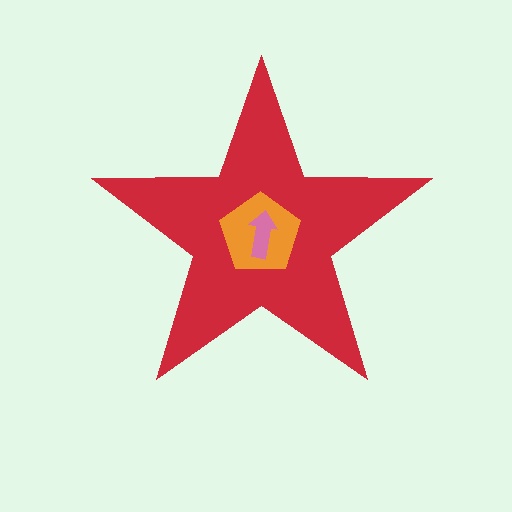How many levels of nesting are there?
3.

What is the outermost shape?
The red star.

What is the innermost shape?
The pink arrow.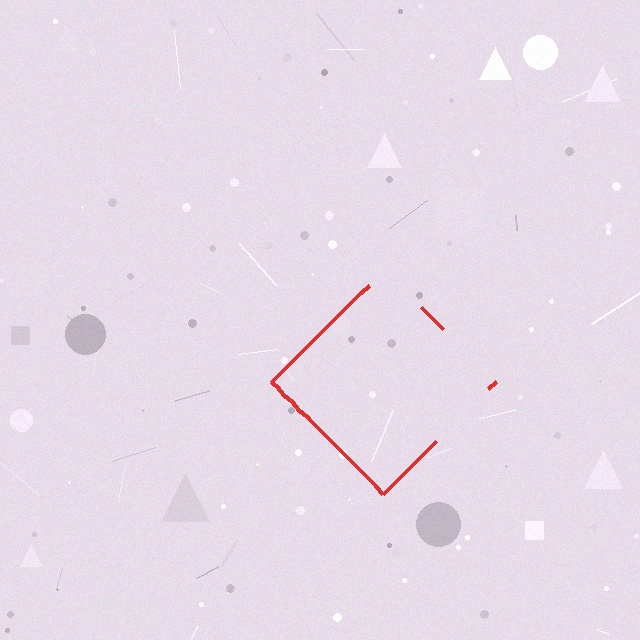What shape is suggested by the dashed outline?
The dashed outline suggests a diamond.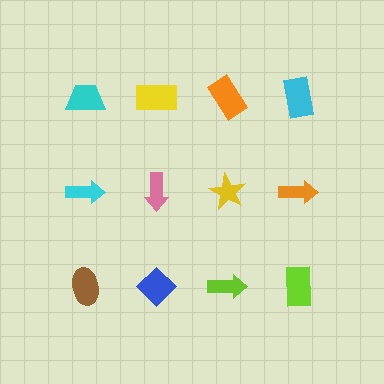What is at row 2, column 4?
An orange arrow.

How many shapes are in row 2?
4 shapes.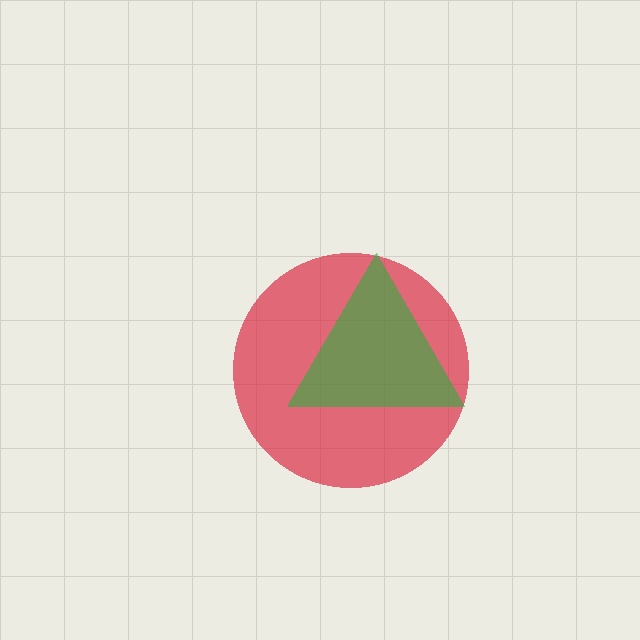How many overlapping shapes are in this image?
There are 2 overlapping shapes in the image.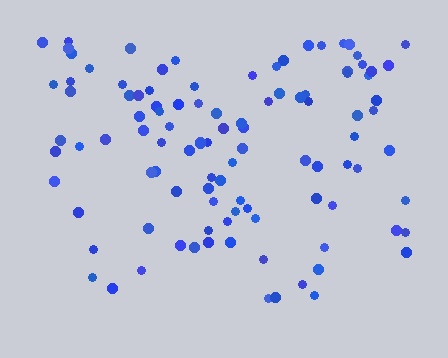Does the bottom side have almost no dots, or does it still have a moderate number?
Still a moderate number, just noticeably fewer than the top.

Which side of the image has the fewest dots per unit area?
The bottom.